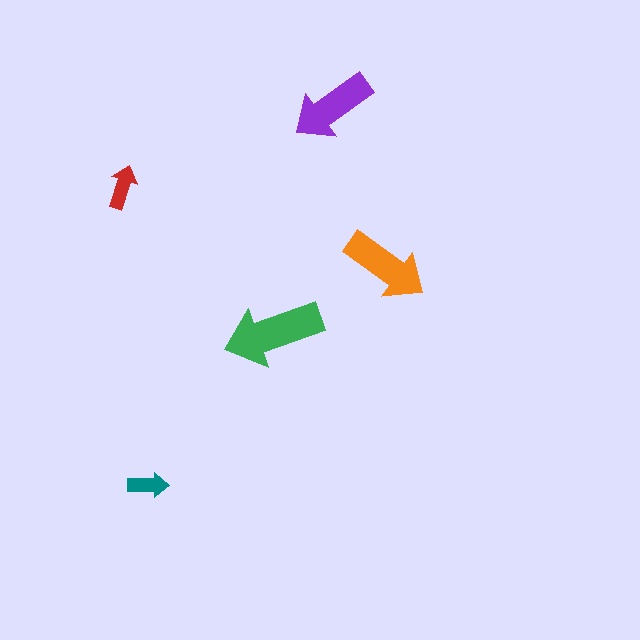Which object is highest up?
The purple arrow is topmost.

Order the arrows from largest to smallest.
the green one, the orange one, the purple one, the red one, the teal one.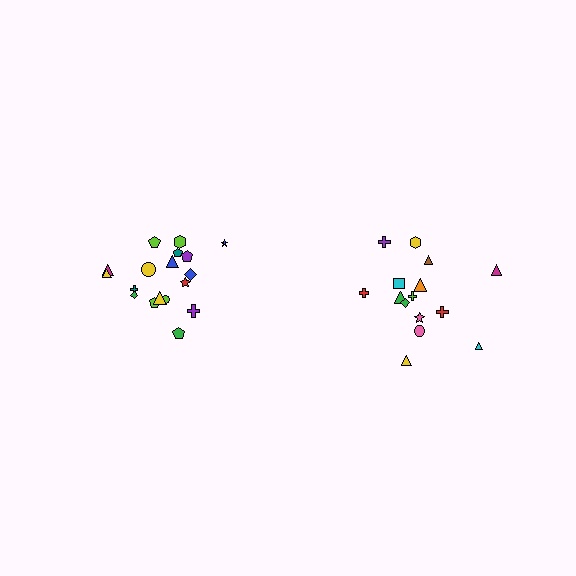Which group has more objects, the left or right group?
The left group.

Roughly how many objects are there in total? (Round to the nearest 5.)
Roughly 35 objects in total.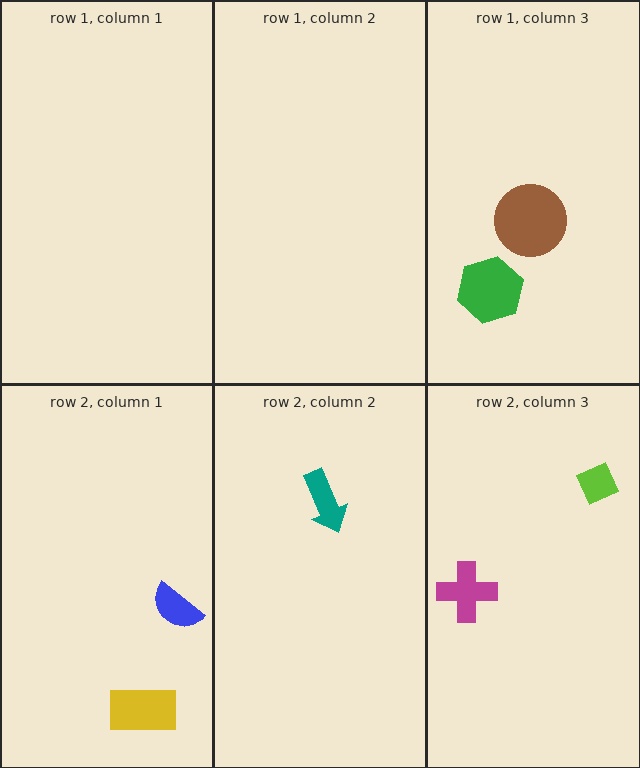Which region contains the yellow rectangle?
The row 2, column 1 region.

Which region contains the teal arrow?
The row 2, column 2 region.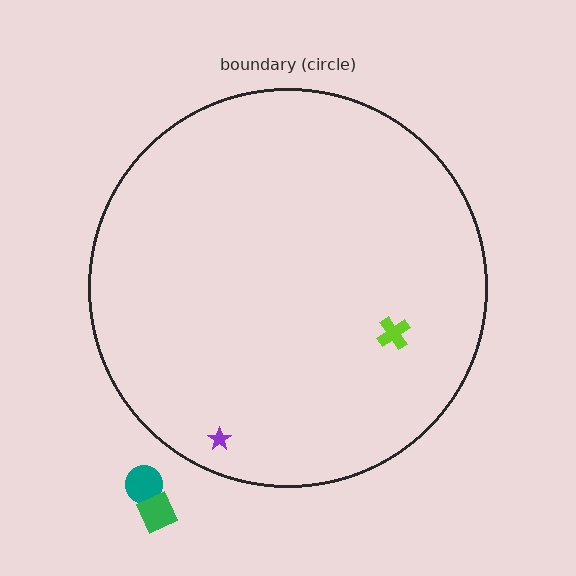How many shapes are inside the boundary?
2 inside, 2 outside.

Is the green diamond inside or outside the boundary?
Outside.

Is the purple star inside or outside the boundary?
Inside.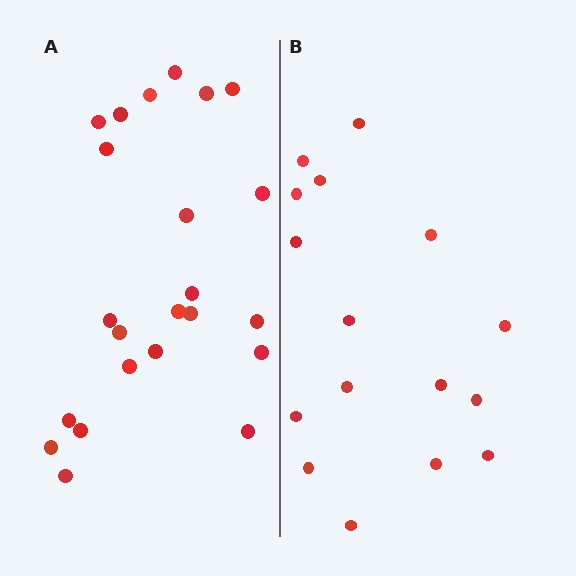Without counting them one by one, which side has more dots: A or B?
Region A (the left region) has more dots.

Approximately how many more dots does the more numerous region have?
Region A has roughly 8 or so more dots than region B.